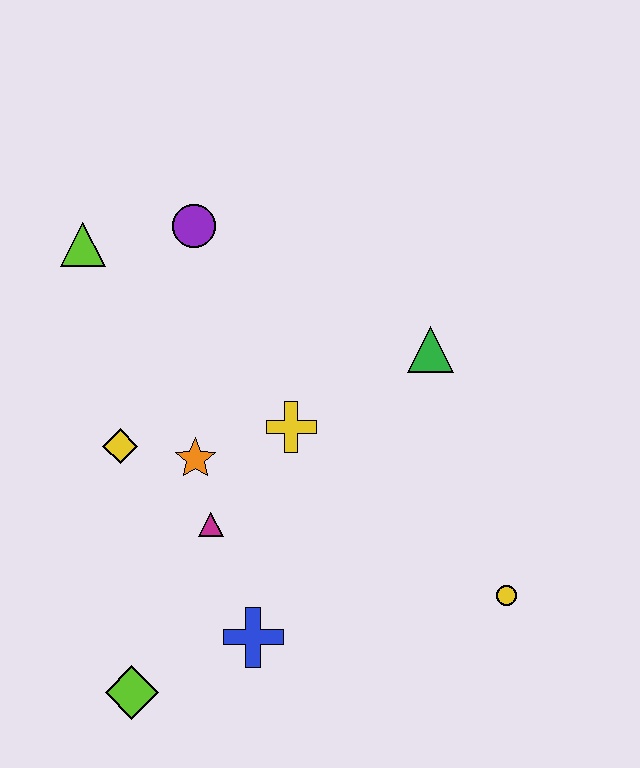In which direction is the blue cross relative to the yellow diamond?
The blue cross is below the yellow diamond.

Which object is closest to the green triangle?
The yellow cross is closest to the green triangle.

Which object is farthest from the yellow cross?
The lime diamond is farthest from the yellow cross.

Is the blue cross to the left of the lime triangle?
No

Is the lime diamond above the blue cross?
No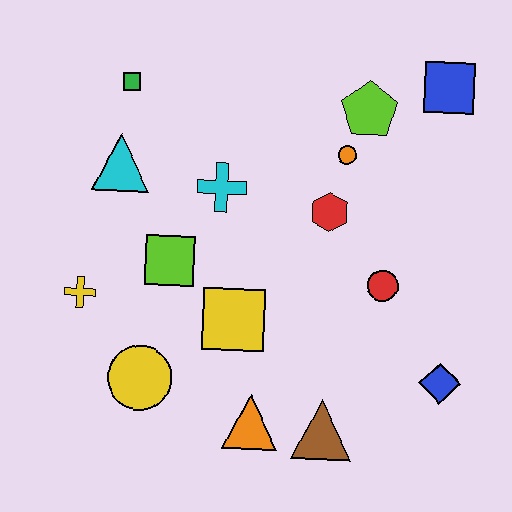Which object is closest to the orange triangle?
The brown triangle is closest to the orange triangle.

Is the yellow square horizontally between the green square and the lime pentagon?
Yes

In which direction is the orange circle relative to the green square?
The orange circle is to the right of the green square.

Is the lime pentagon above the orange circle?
Yes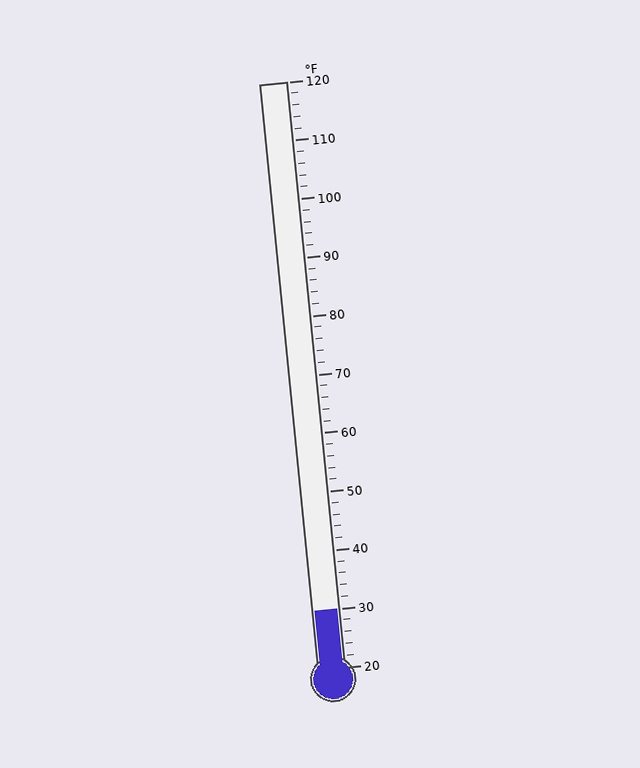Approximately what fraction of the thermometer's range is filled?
The thermometer is filled to approximately 10% of its range.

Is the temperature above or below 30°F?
The temperature is at 30°F.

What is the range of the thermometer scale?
The thermometer scale ranges from 20°F to 120°F.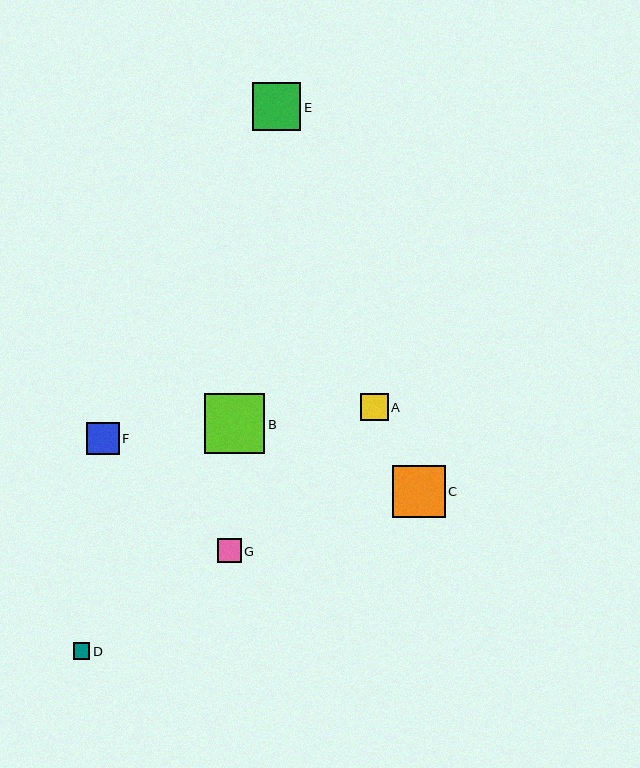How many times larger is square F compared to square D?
Square F is approximately 2.0 times the size of square D.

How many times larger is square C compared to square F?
Square C is approximately 1.6 times the size of square F.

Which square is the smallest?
Square D is the smallest with a size of approximately 16 pixels.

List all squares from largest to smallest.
From largest to smallest: B, C, E, F, A, G, D.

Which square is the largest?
Square B is the largest with a size of approximately 60 pixels.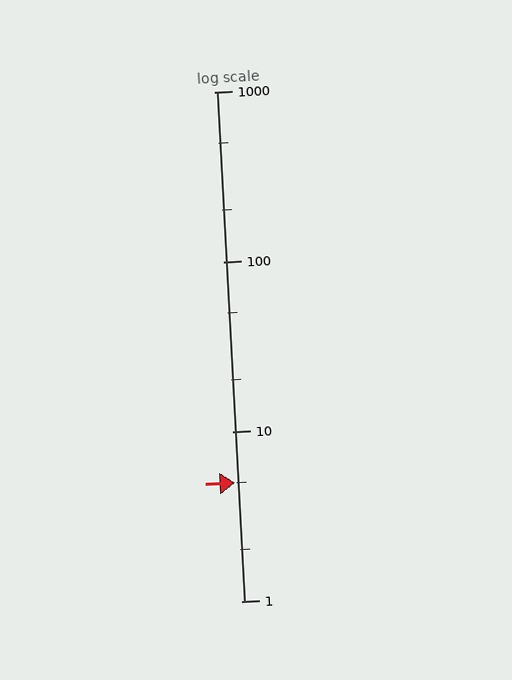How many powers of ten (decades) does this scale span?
The scale spans 3 decades, from 1 to 1000.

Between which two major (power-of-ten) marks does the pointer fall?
The pointer is between 1 and 10.